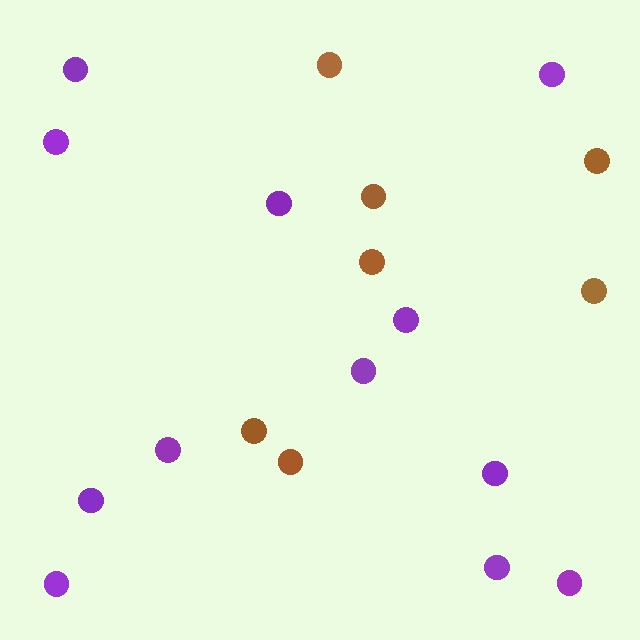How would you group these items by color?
There are 2 groups: one group of brown circles (7) and one group of purple circles (12).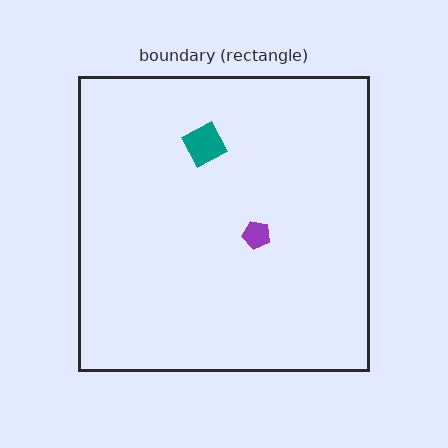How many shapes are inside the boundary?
2 inside, 0 outside.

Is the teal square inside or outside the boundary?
Inside.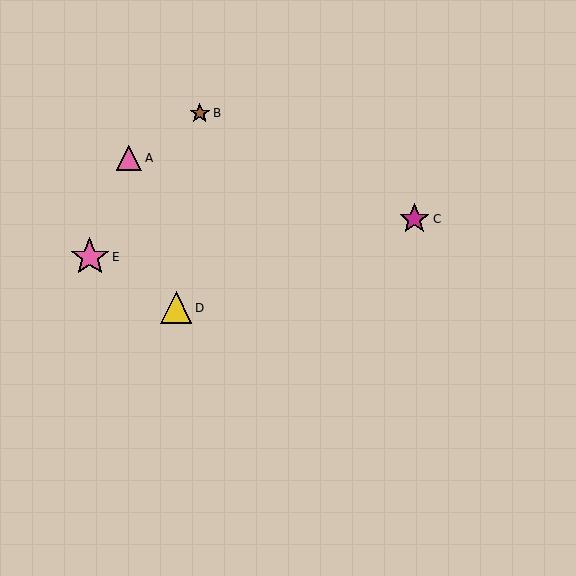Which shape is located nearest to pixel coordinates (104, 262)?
The pink star (labeled E) at (90, 257) is nearest to that location.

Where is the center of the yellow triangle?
The center of the yellow triangle is at (176, 308).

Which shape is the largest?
The pink star (labeled E) is the largest.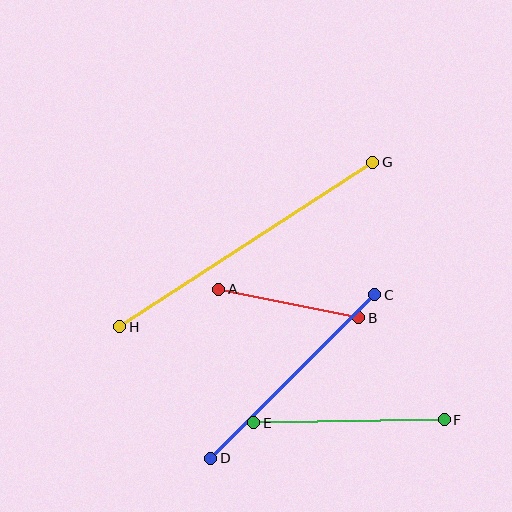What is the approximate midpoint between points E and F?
The midpoint is at approximately (349, 421) pixels.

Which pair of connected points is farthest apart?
Points G and H are farthest apart.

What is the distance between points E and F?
The distance is approximately 190 pixels.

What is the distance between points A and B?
The distance is approximately 143 pixels.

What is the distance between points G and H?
The distance is approximately 302 pixels.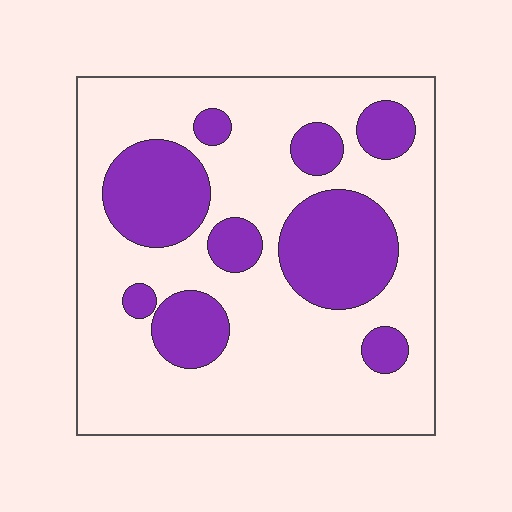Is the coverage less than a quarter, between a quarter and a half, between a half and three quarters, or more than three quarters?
Between a quarter and a half.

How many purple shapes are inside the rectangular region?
9.